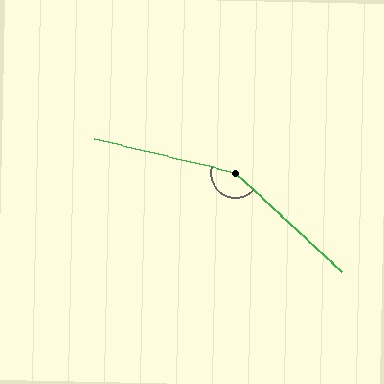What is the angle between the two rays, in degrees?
Approximately 151 degrees.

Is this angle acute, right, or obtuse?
It is obtuse.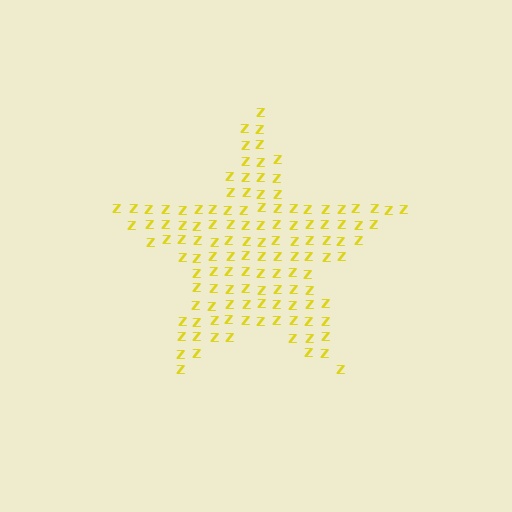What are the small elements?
The small elements are letter Z's.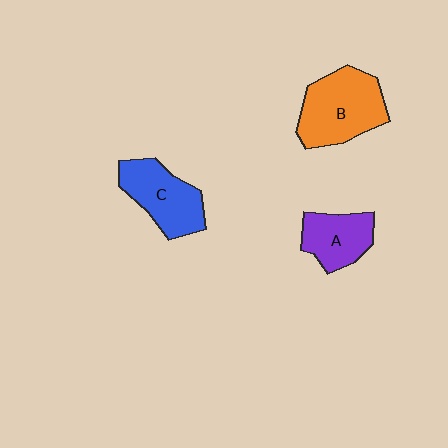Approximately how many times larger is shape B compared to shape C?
Approximately 1.2 times.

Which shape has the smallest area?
Shape A (purple).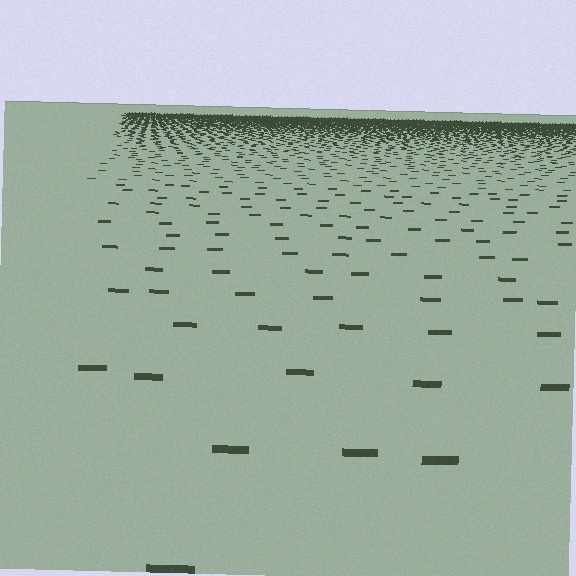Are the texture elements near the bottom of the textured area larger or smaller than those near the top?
Larger. Near the bottom, elements are closer to the viewer and appear at a bigger on-screen size.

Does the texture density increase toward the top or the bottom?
Density increases toward the top.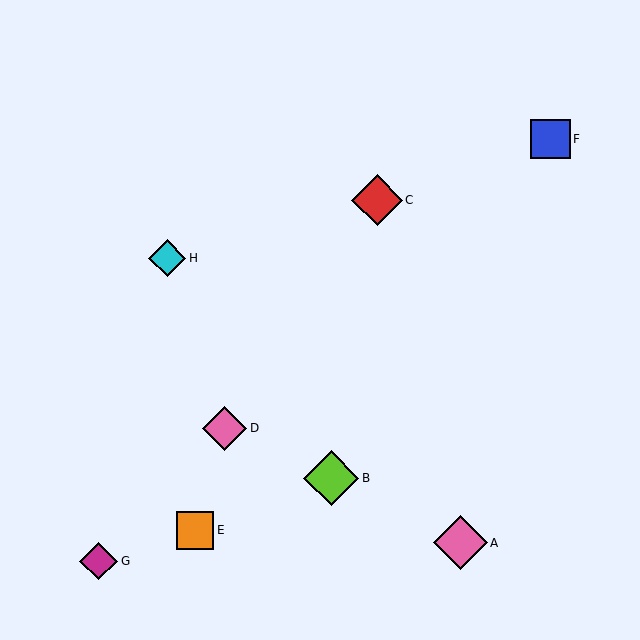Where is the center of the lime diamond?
The center of the lime diamond is at (331, 478).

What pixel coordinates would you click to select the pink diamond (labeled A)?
Click at (460, 543) to select the pink diamond A.